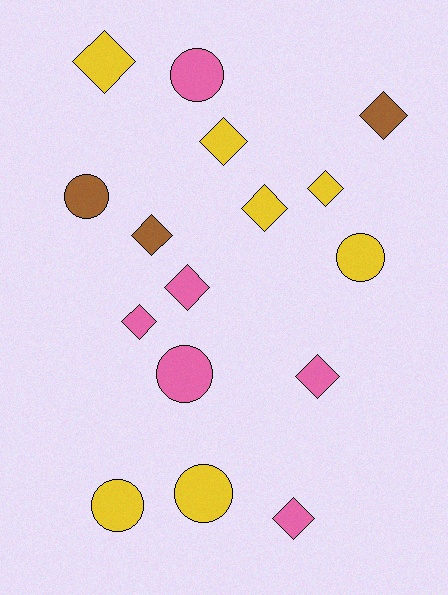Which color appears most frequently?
Yellow, with 7 objects.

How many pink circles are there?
There are 2 pink circles.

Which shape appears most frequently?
Diamond, with 10 objects.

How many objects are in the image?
There are 16 objects.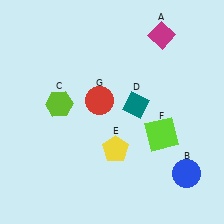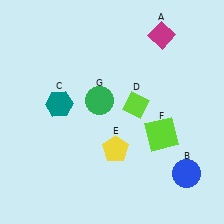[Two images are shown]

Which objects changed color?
C changed from lime to teal. D changed from teal to lime. G changed from red to green.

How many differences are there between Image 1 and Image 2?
There are 3 differences between the two images.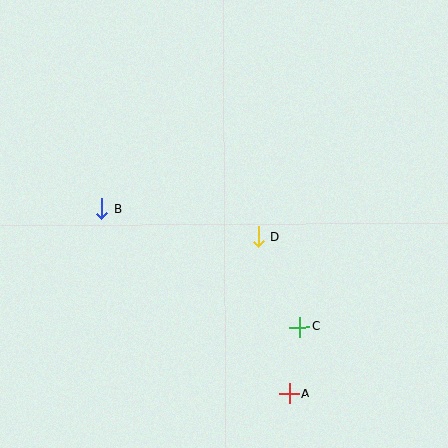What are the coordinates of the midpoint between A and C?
The midpoint between A and C is at (294, 360).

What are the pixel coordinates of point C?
Point C is at (299, 327).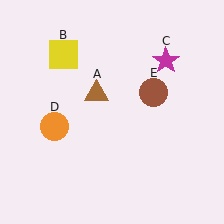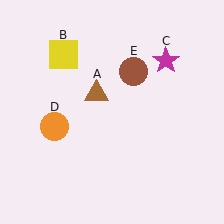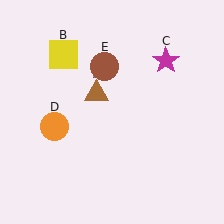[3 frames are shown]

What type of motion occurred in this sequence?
The brown circle (object E) rotated counterclockwise around the center of the scene.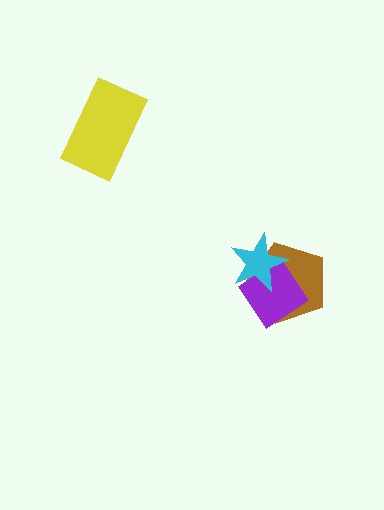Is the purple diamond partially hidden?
Yes, it is partially covered by another shape.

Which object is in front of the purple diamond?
The cyan star is in front of the purple diamond.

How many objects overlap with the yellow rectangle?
0 objects overlap with the yellow rectangle.